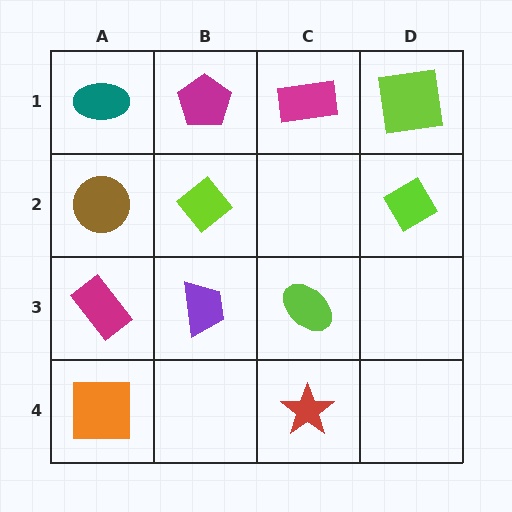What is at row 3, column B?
A purple trapezoid.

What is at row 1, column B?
A magenta pentagon.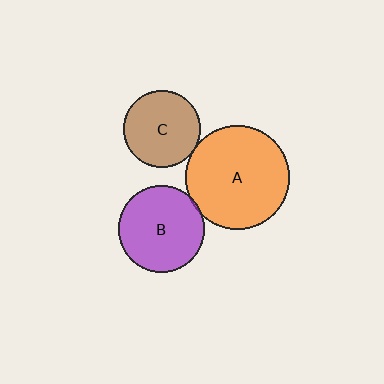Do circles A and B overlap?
Yes.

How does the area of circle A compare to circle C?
Approximately 1.8 times.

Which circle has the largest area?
Circle A (orange).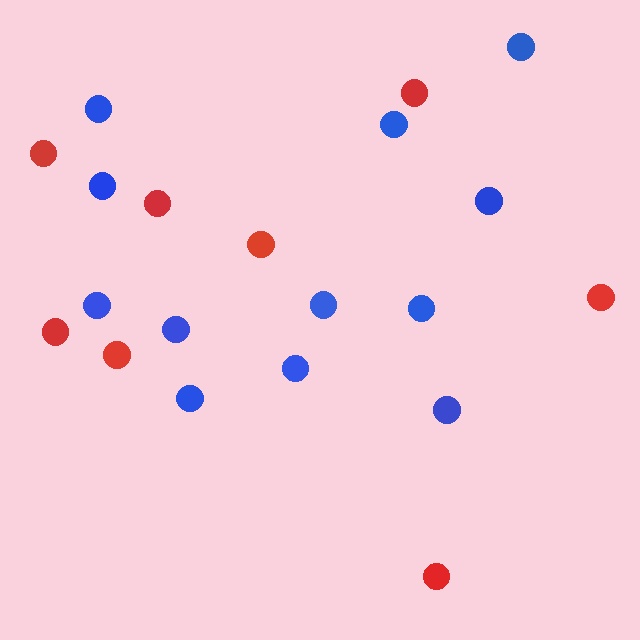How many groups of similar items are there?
There are 2 groups: one group of red circles (8) and one group of blue circles (12).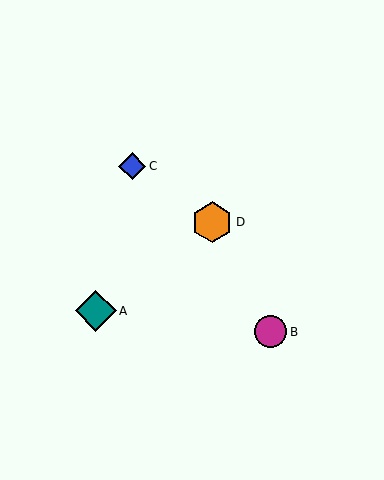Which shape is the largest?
The teal diamond (labeled A) is the largest.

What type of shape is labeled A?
Shape A is a teal diamond.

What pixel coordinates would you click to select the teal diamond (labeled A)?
Click at (96, 311) to select the teal diamond A.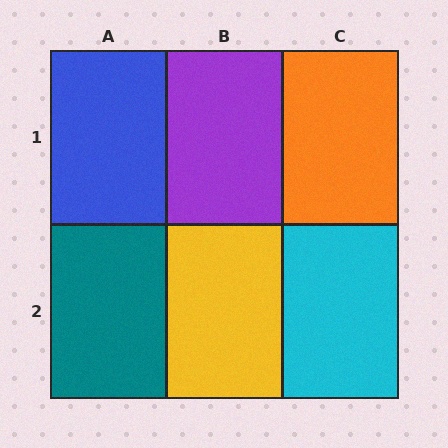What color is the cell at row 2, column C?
Cyan.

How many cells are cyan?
1 cell is cyan.